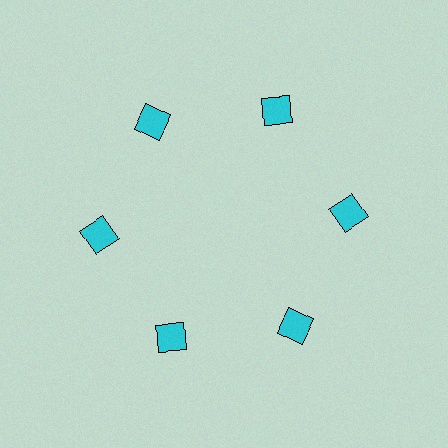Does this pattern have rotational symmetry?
Yes, this pattern has 6-fold rotational symmetry. It looks the same after rotating 60 degrees around the center.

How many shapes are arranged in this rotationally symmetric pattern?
There are 6 shapes, arranged in 6 groups of 1.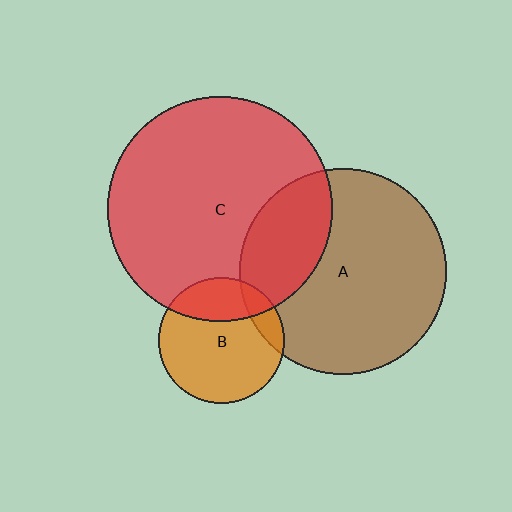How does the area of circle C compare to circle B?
Approximately 3.2 times.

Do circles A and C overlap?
Yes.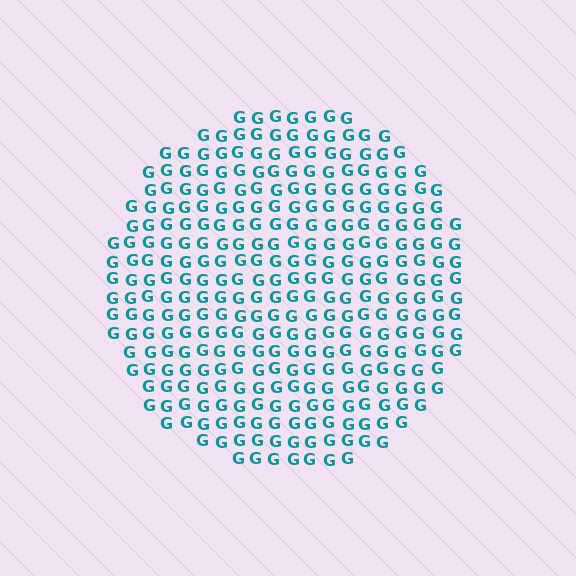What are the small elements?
The small elements are letter G's.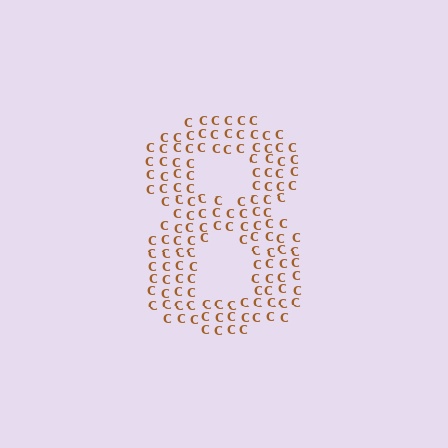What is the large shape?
The large shape is the digit 8.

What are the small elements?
The small elements are letter C's.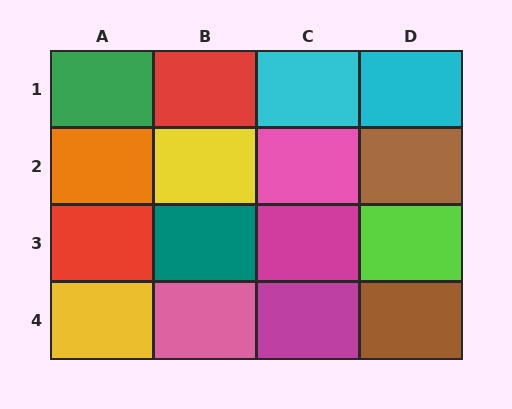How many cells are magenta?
2 cells are magenta.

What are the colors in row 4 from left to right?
Yellow, pink, magenta, brown.